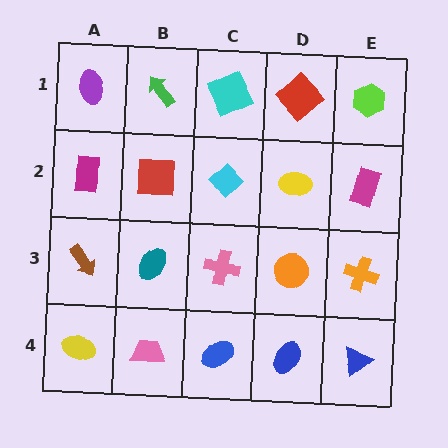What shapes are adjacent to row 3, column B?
A red square (row 2, column B), a pink trapezoid (row 4, column B), a brown arrow (row 3, column A), a pink cross (row 3, column C).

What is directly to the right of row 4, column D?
A blue triangle.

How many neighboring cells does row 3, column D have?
4.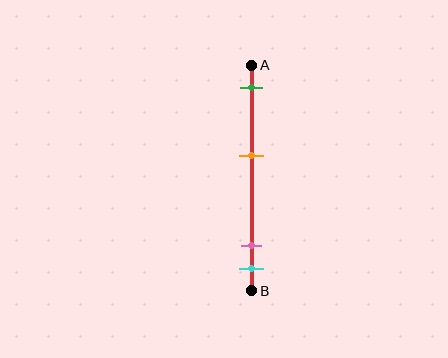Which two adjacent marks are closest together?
The pink and cyan marks are the closest adjacent pair.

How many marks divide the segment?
There are 4 marks dividing the segment.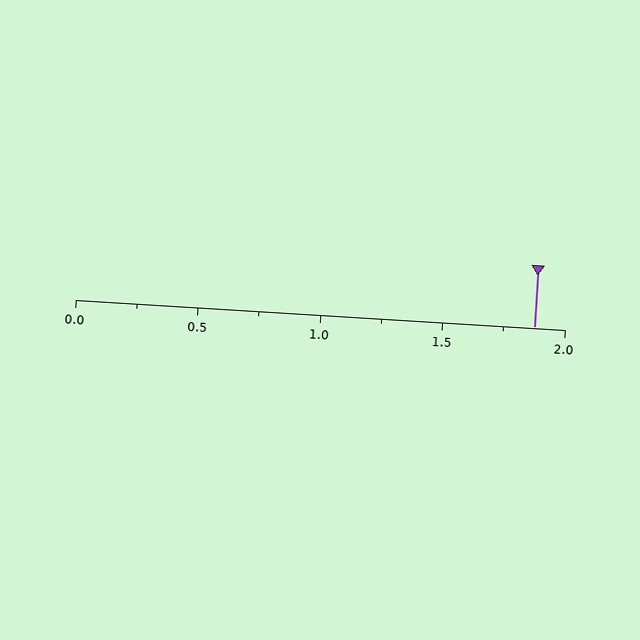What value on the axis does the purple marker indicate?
The marker indicates approximately 1.88.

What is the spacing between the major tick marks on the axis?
The major ticks are spaced 0.5 apart.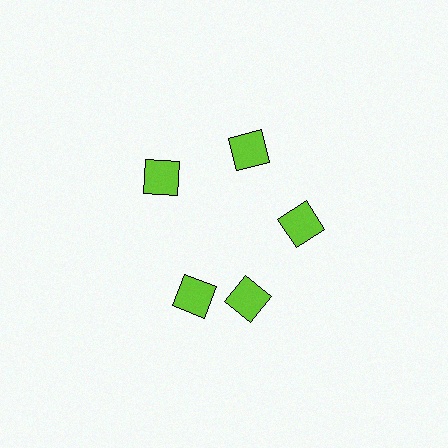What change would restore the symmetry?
The symmetry would be restored by rotating it back into even spacing with its neighbors so that all 5 diamonds sit at equal angles and equal distance from the center.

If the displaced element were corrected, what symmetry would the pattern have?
It would have 5-fold rotational symmetry — the pattern would map onto itself every 72 degrees.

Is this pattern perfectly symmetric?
No. The 5 lime diamonds are arranged in a ring, but one element near the 8 o'clock position is rotated out of alignment along the ring, breaking the 5-fold rotational symmetry.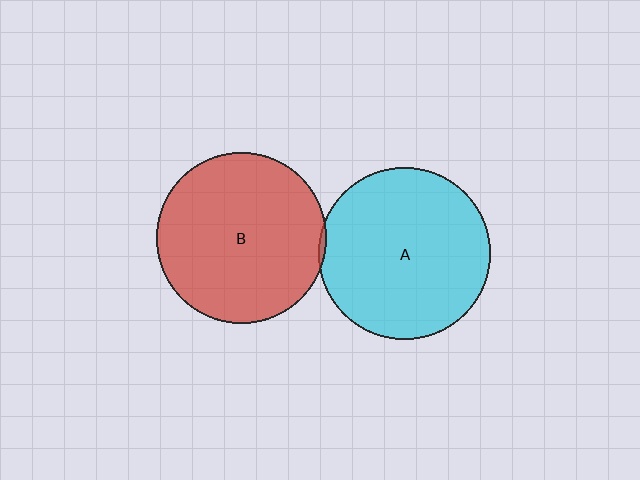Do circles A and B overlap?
Yes.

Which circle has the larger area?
Circle A (cyan).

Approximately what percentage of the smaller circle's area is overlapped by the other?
Approximately 5%.